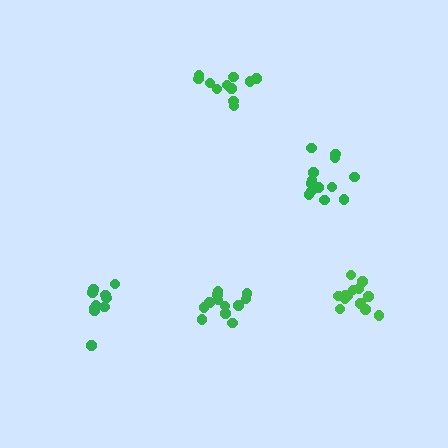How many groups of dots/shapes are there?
There are 5 groups.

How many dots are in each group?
Group 1: 13 dots, Group 2: 13 dots, Group 3: 12 dots, Group 4: 11 dots, Group 5: 10 dots (59 total).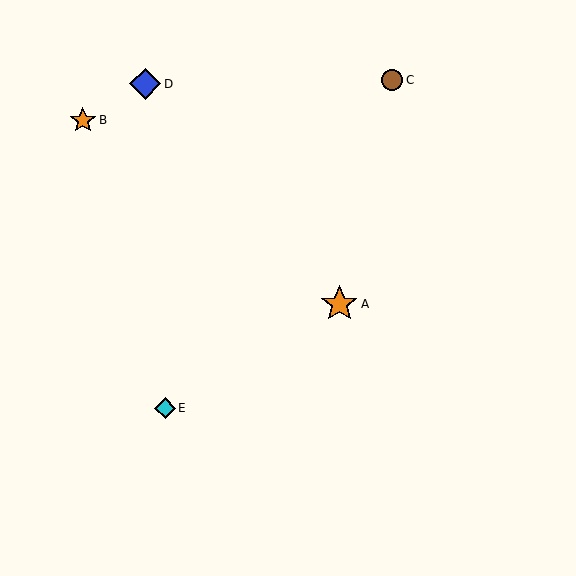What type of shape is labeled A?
Shape A is an orange star.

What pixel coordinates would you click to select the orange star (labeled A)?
Click at (339, 304) to select the orange star A.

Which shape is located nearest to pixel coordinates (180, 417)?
The cyan diamond (labeled E) at (165, 408) is nearest to that location.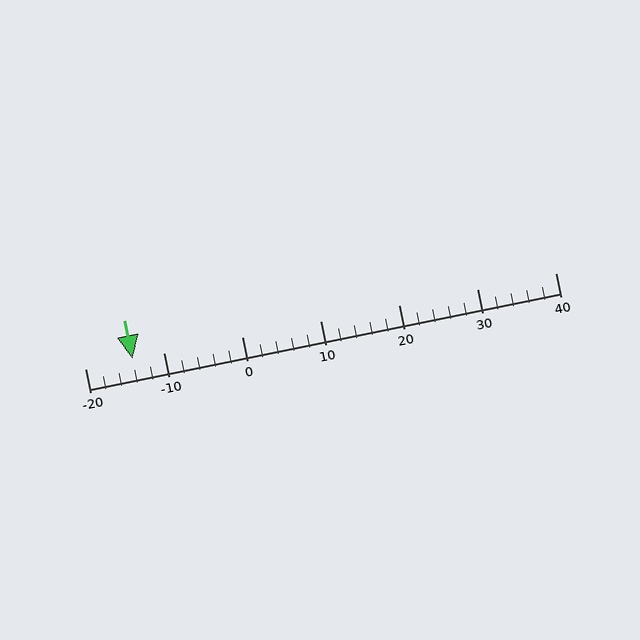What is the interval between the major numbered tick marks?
The major tick marks are spaced 10 units apart.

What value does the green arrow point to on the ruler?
The green arrow points to approximately -14.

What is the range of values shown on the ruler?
The ruler shows values from -20 to 40.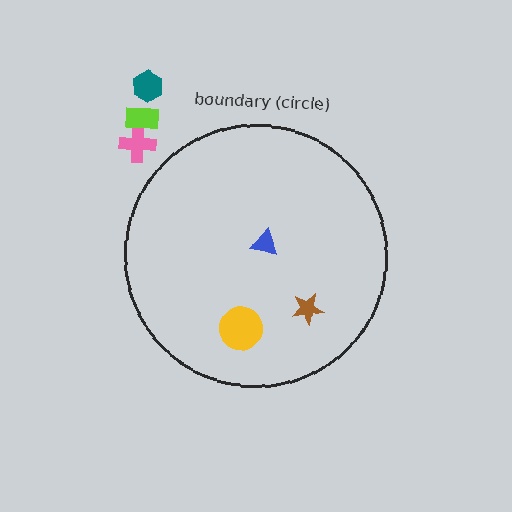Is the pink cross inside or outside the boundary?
Outside.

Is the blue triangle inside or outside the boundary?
Inside.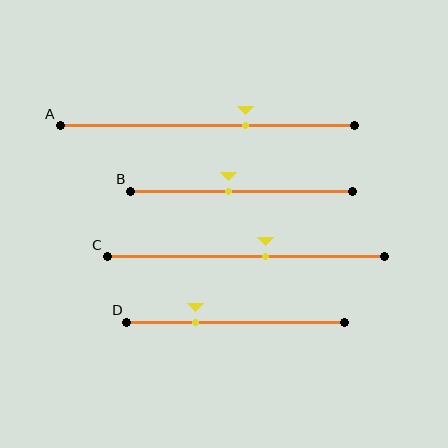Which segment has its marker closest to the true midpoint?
Segment B has its marker closest to the true midpoint.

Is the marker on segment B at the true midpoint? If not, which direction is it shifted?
No, the marker on segment B is shifted to the left by about 6% of the segment length.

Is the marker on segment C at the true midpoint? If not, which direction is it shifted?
No, the marker on segment C is shifted to the right by about 7% of the segment length.